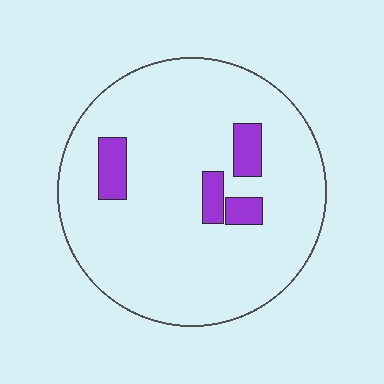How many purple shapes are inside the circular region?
4.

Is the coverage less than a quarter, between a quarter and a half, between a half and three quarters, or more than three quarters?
Less than a quarter.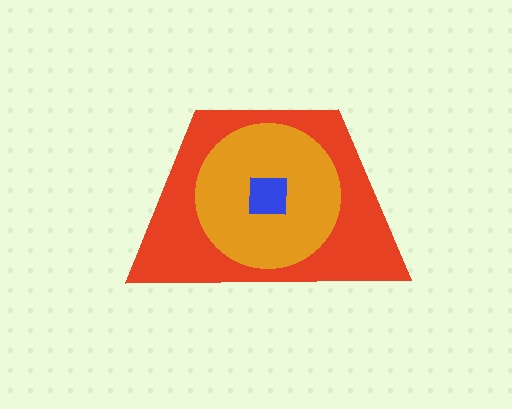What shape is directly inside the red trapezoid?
The orange circle.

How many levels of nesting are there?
3.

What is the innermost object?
The blue square.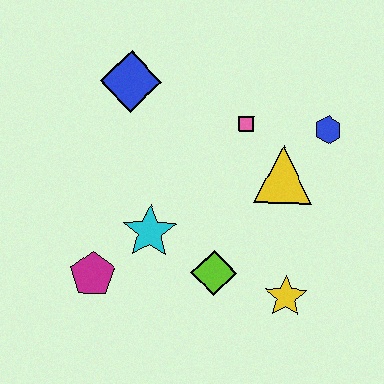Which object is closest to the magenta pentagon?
The cyan star is closest to the magenta pentagon.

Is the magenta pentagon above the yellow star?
Yes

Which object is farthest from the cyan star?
The blue hexagon is farthest from the cyan star.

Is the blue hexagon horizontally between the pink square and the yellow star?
No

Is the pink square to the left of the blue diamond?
No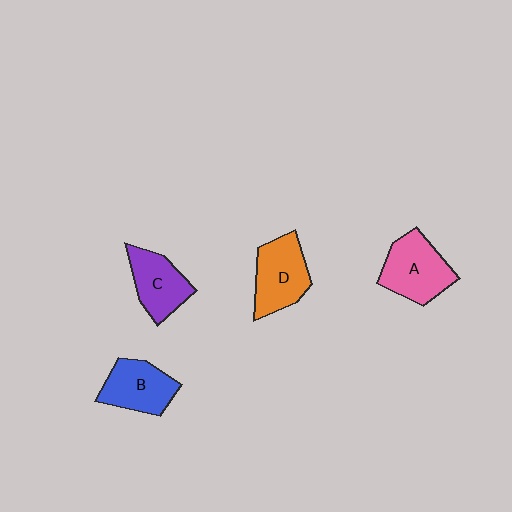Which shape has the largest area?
Shape A (pink).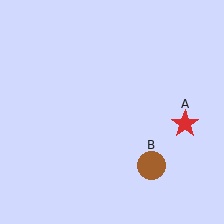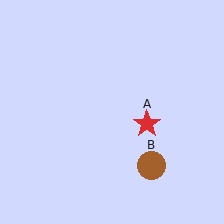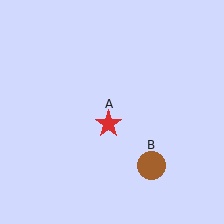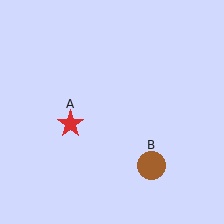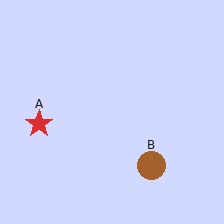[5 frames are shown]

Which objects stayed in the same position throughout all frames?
Brown circle (object B) remained stationary.